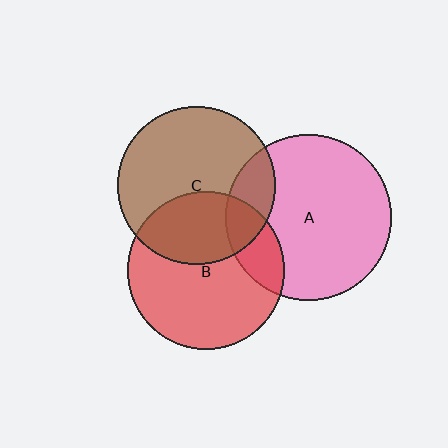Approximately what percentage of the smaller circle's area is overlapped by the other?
Approximately 20%.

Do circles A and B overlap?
Yes.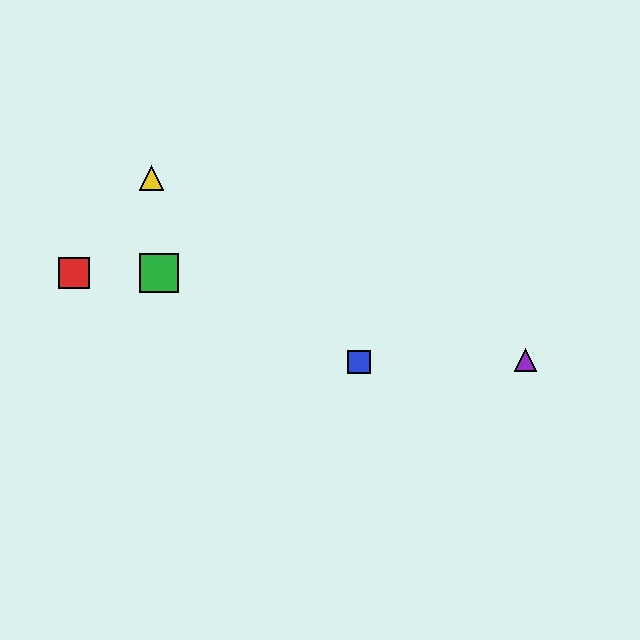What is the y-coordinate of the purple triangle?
The purple triangle is at y≈360.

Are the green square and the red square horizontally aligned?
Yes, both are at y≈273.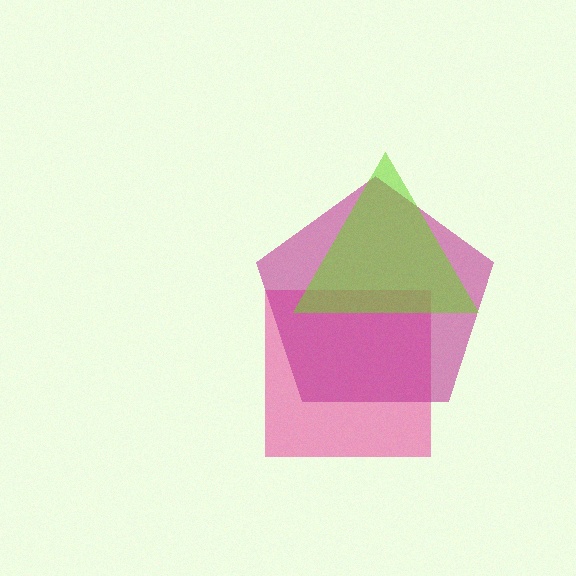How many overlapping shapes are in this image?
There are 3 overlapping shapes in the image.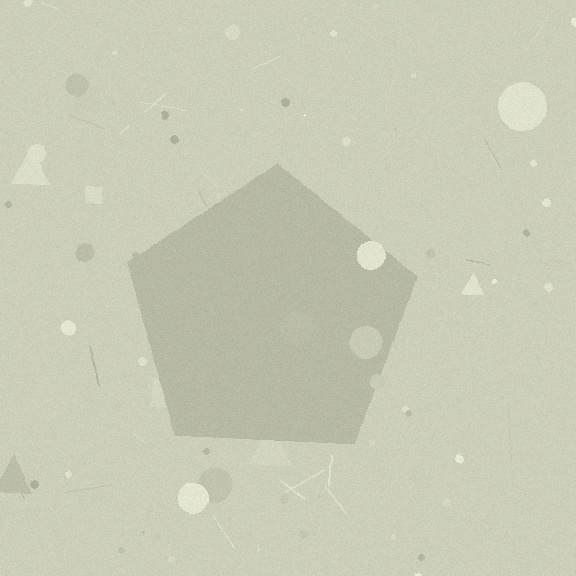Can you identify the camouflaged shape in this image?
The camouflaged shape is a pentagon.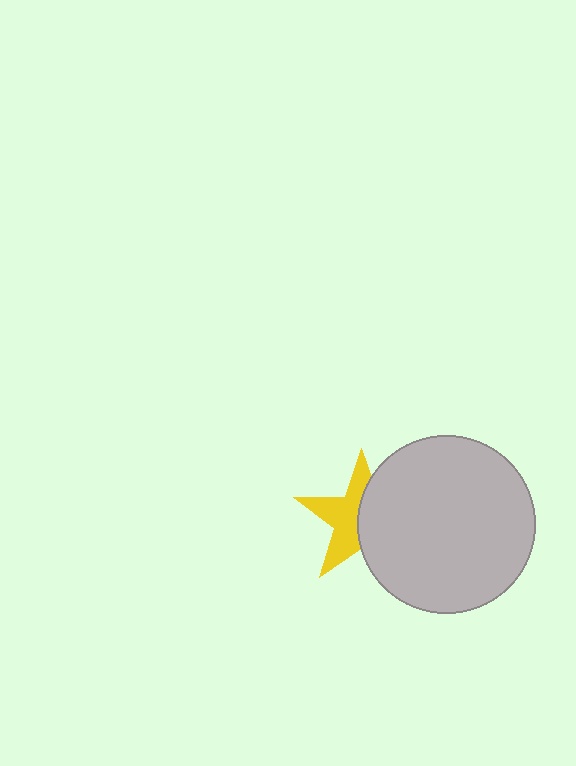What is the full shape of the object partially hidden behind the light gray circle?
The partially hidden object is a yellow star.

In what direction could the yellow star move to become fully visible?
The yellow star could move left. That would shift it out from behind the light gray circle entirely.